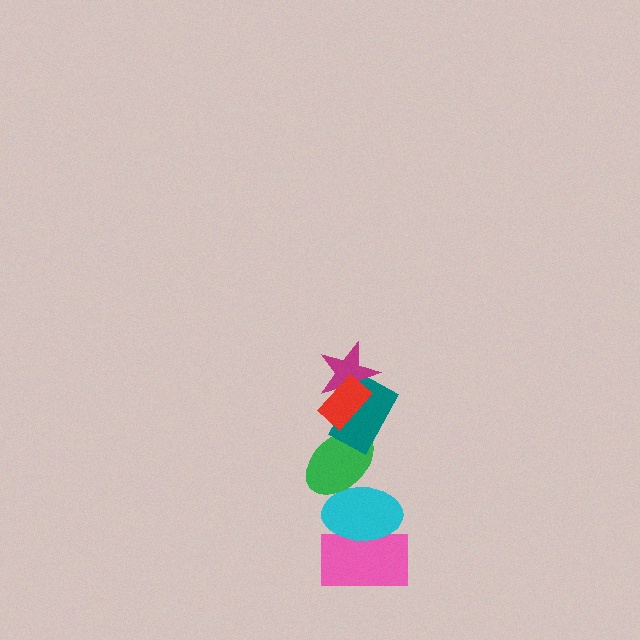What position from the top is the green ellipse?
The green ellipse is 4th from the top.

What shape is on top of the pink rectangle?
The cyan ellipse is on top of the pink rectangle.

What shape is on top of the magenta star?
The red rectangle is on top of the magenta star.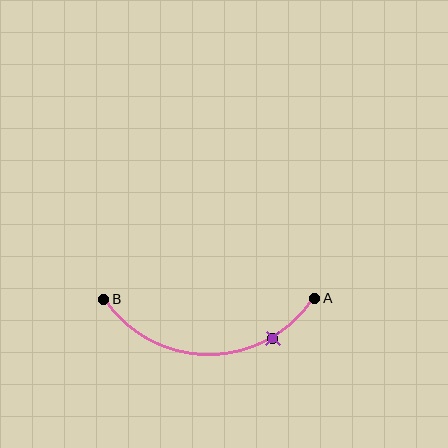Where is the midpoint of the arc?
The arc midpoint is the point on the curve farthest from the straight line joining A and B. It sits below that line.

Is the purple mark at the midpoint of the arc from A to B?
No. The purple mark lies on the arc but is closer to endpoint A. The arc midpoint would be at the point on the curve equidistant along the arc from both A and B.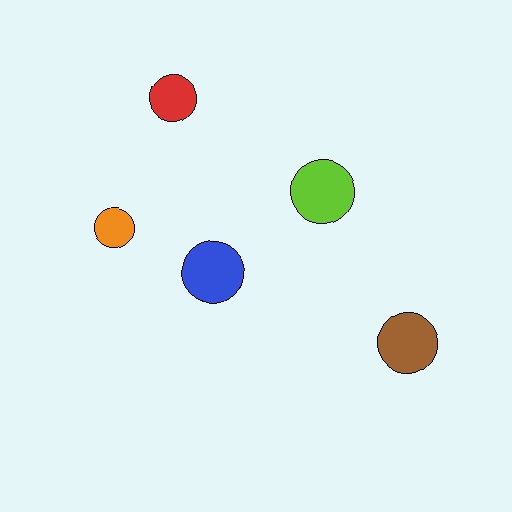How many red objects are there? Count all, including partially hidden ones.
There is 1 red object.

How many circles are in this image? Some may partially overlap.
There are 5 circles.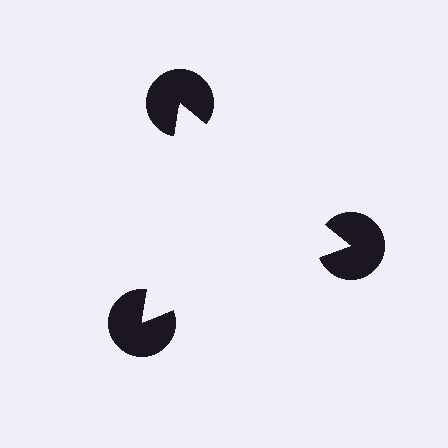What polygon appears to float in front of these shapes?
An illusory triangle — its edges are inferred from the aligned wedge cuts in the pac-man discs, not physically drawn.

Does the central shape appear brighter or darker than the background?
It typically appears slightly brighter than the background, even though no actual brightness change is drawn.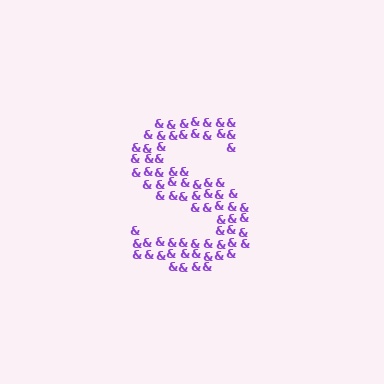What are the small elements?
The small elements are ampersands.